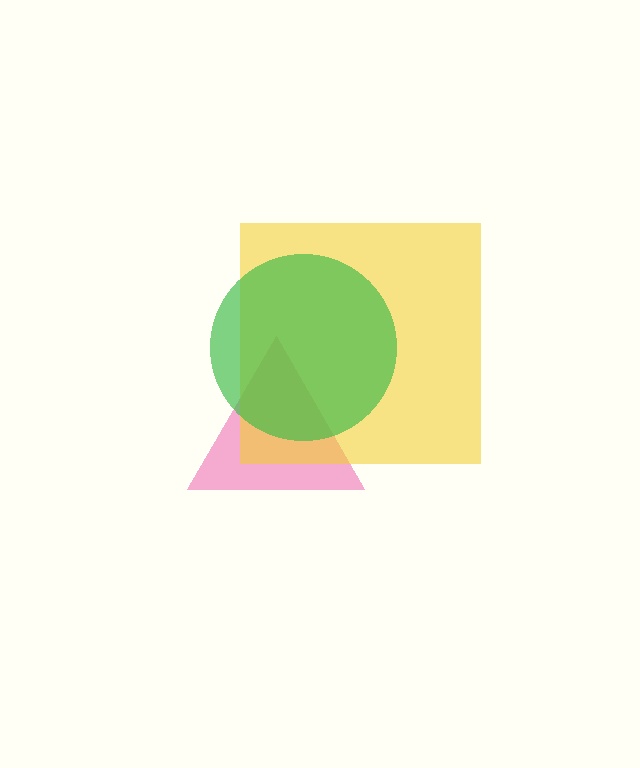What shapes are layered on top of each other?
The layered shapes are: a pink triangle, a yellow square, a green circle.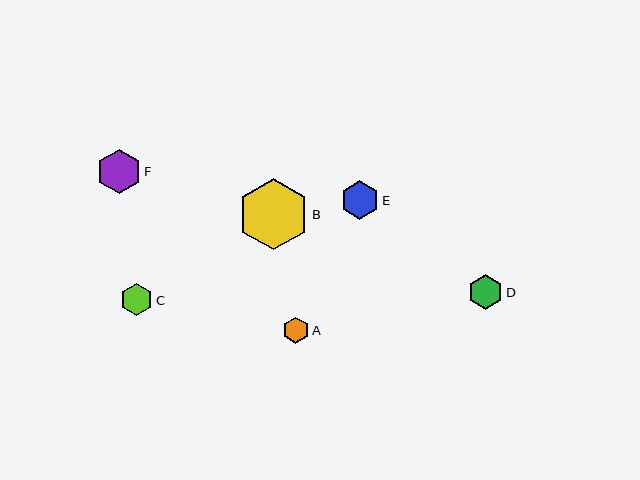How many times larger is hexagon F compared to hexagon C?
Hexagon F is approximately 1.4 times the size of hexagon C.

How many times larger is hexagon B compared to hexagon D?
Hexagon B is approximately 2.0 times the size of hexagon D.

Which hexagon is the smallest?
Hexagon A is the smallest with a size of approximately 26 pixels.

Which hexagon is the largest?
Hexagon B is the largest with a size of approximately 71 pixels.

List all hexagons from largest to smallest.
From largest to smallest: B, F, E, D, C, A.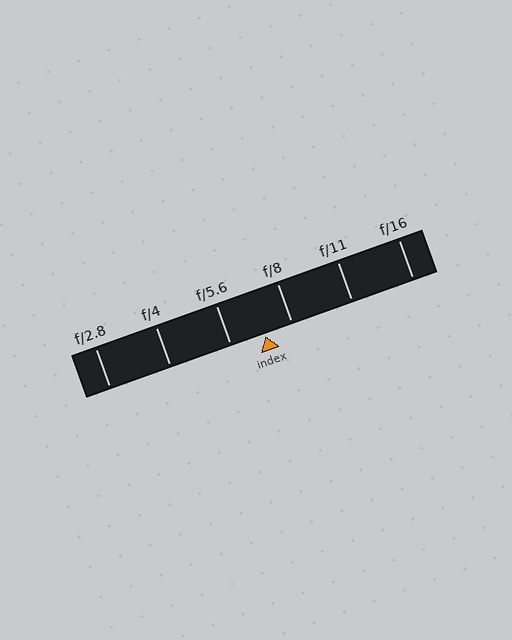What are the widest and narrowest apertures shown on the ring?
The widest aperture shown is f/2.8 and the narrowest is f/16.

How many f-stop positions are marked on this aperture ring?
There are 6 f-stop positions marked.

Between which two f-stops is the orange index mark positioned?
The index mark is between f/5.6 and f/8.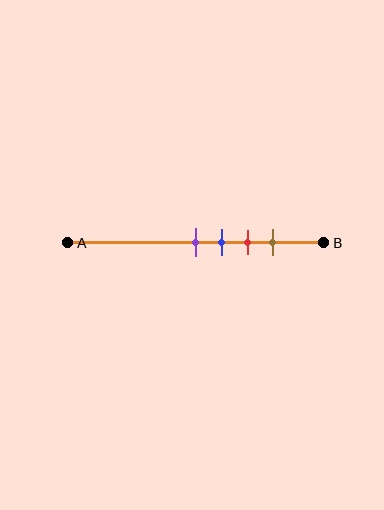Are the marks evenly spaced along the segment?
Yes, the marks are approximately evenly spaced.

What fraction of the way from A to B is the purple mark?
The purple mark is approximately 50% (0.5) of the way from A to B.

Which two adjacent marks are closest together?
The purple and blue marks are the closest adjacent pair.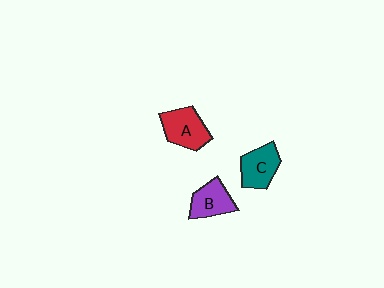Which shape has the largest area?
Shape A (red).